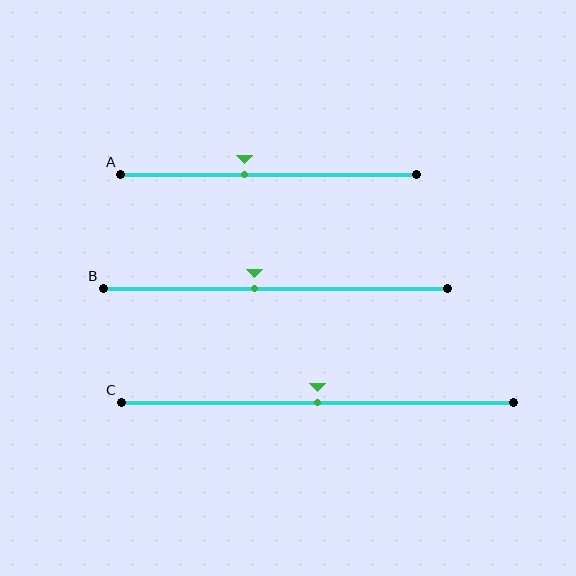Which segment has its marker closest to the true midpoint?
Segment C has its marker closest to the true midpoint.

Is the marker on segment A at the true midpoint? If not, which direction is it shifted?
No, the marker on segment A is shifted to the left by about 8% of the segment length.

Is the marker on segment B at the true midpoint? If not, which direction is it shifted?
No, the marker on segment B is shifted to the left by about 6% of the segment length.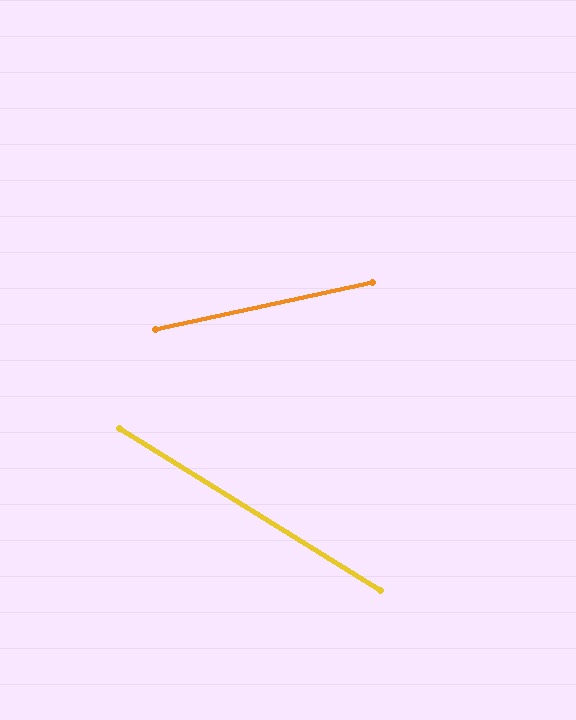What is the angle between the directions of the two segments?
Approximately 44 degrees.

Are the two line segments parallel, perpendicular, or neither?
Neither parallel nor perpendicular — they differ by about 44°.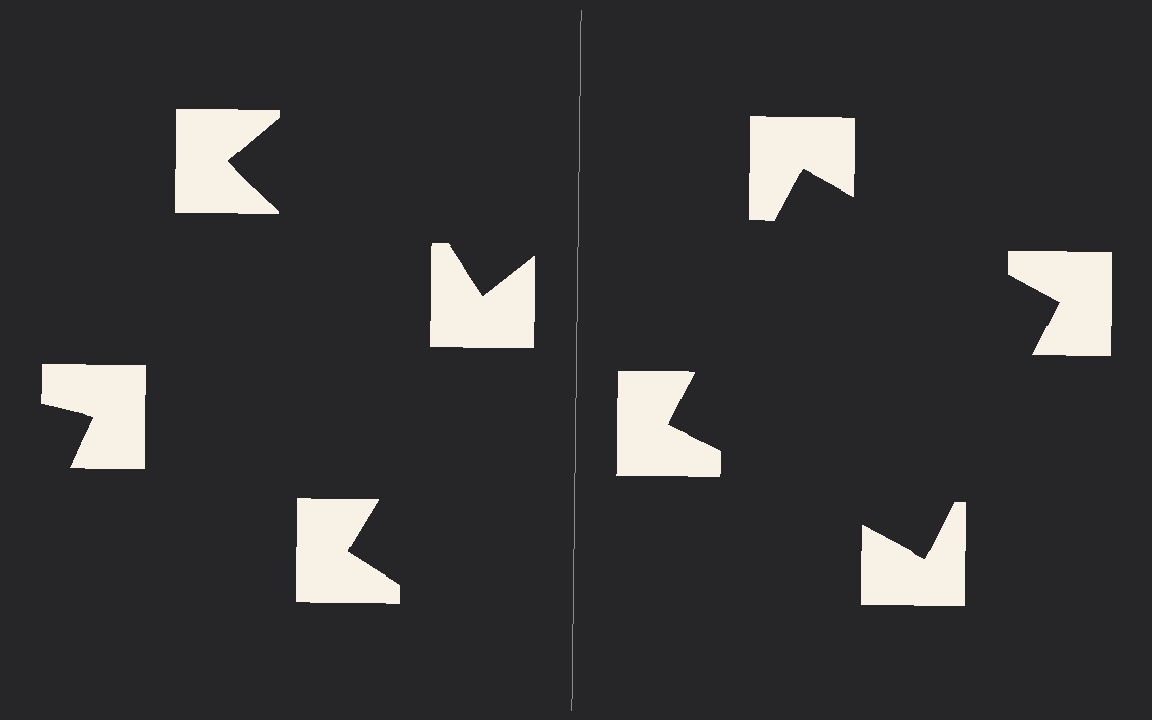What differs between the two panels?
The notched squares are positioned identically on both sides; only the wedge orientations differ. On the right they align to a square; on the left they are misaligned.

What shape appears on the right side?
An illusory square.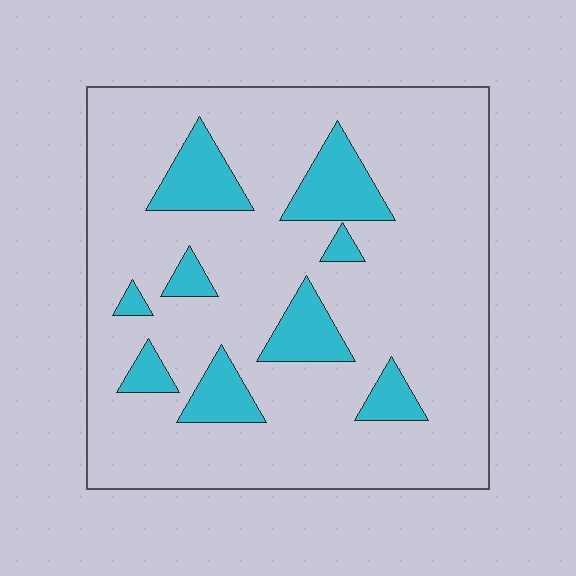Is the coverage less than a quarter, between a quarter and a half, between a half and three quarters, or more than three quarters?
Less than a quarter.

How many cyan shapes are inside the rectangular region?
9.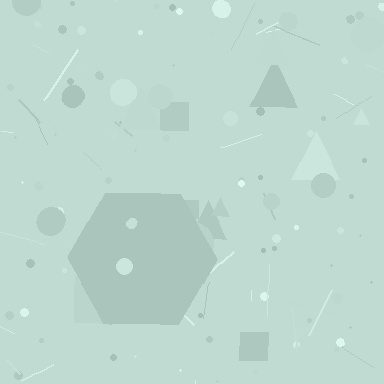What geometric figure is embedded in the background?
A hexagon is embedded in the background.